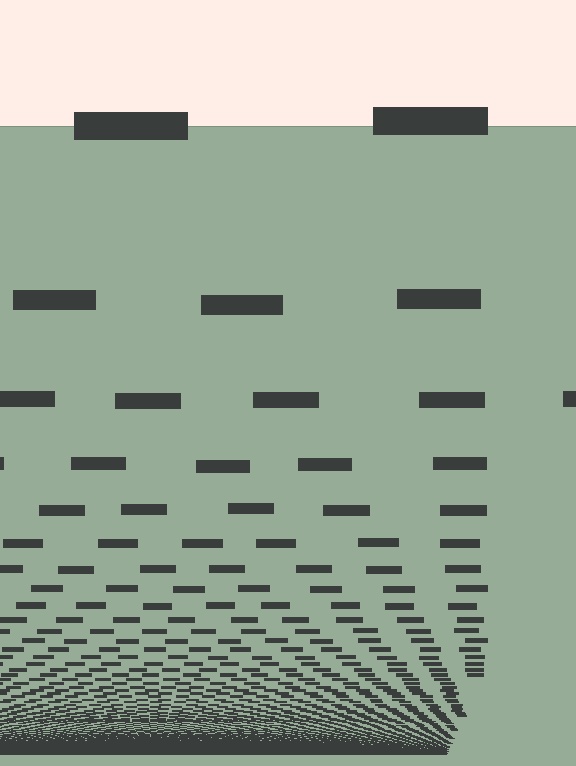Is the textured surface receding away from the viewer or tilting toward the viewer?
The surface appears to tilt toward the viewer. Texture elements get larger and sparser toward the top.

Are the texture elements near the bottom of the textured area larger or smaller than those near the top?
Smaller. The gradient is inverted — elements near the bottom are smaller and denser.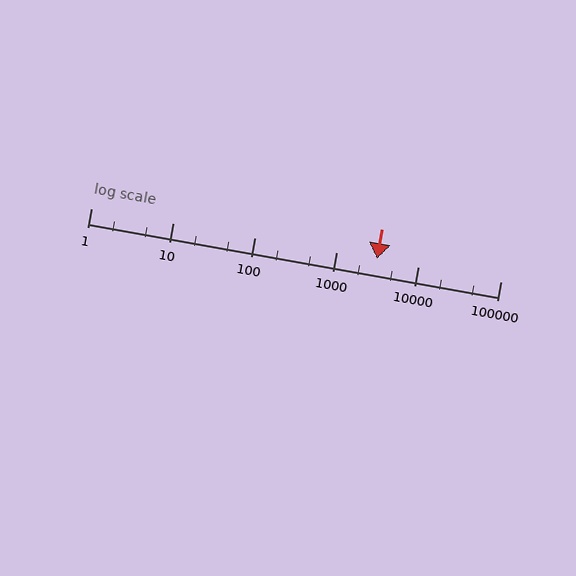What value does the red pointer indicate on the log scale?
The pointer indicates approximately 3100.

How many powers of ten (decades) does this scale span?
The scale spans 5 decades, from 1 to 100000.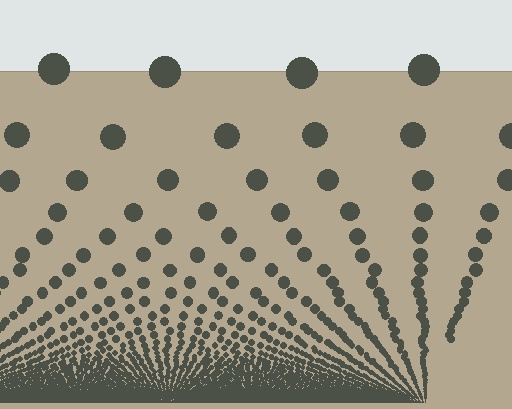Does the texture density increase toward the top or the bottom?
Density increases toward the bottom.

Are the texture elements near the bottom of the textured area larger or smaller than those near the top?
Smaller. The gradient is inverted — elements near the bottom are smaller and denser.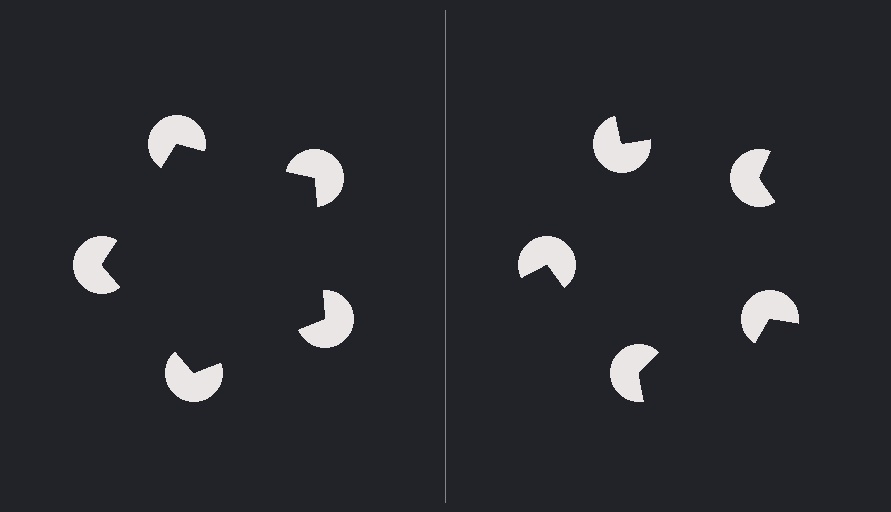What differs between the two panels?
The pac-man discs are positioned identically on both sides; only the wedge orientations differ. On the left they align to a pentagon; on the right they are misaligned.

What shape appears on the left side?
An illusory pentagon.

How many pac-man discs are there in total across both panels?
10 — 5 on each side.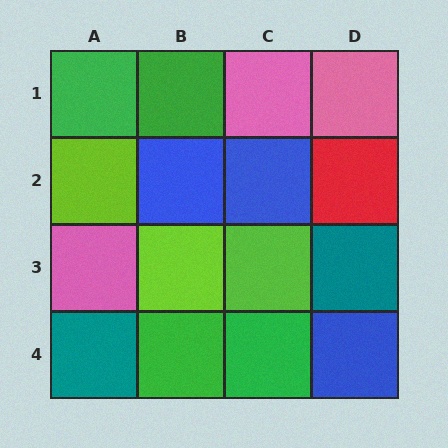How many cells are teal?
2 cells are teal.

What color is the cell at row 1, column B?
Green.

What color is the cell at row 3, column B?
Lime.